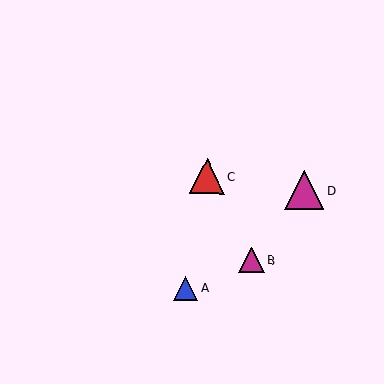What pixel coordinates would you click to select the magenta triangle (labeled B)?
Click at (251, 260) to select the magenta triangle B.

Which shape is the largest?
The magenta triangle (labeled D) is the largest.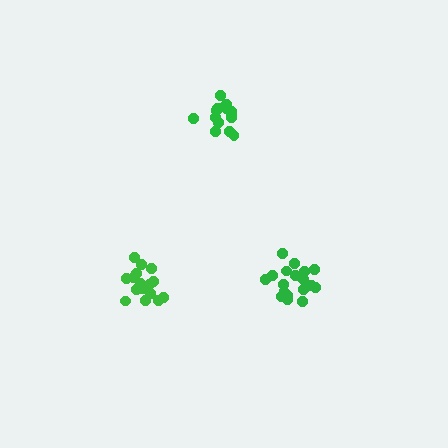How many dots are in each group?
Group 1: 16 dots, Group 2: 18 dots, Group 3: 17 dots (51 total).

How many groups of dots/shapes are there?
There are 3 groups.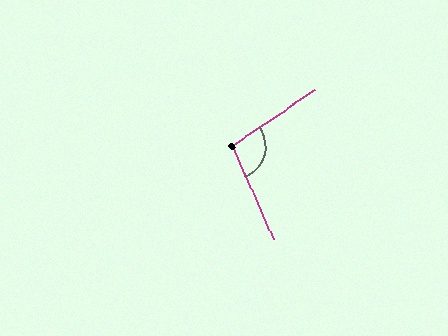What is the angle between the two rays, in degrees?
Approximately 101 degrees.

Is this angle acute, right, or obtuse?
It is obtuse.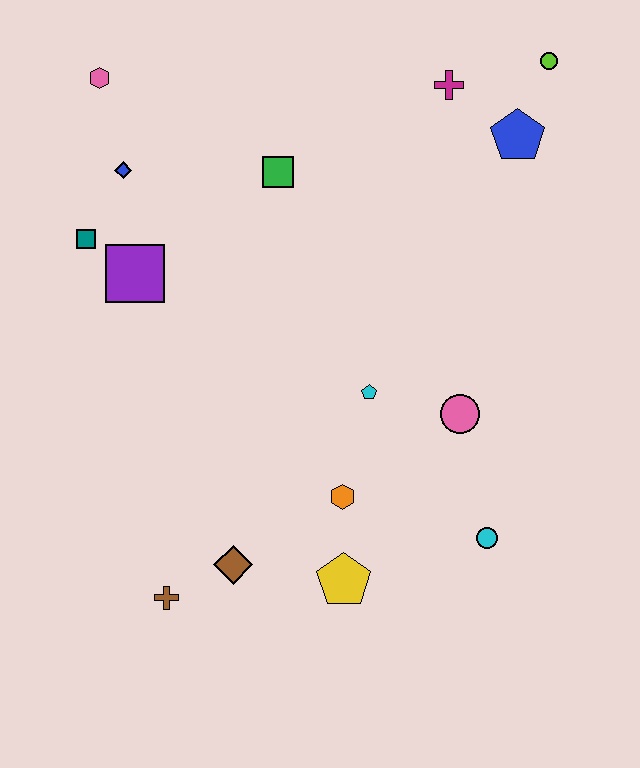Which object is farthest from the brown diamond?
The lime circle is farthest from the brown diamond.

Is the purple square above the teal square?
No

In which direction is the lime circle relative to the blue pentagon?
The lime circle is above the blue pentagon.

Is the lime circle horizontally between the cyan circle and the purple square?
No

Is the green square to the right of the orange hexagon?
No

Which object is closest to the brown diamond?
The brown cross is closest to the brown diamond.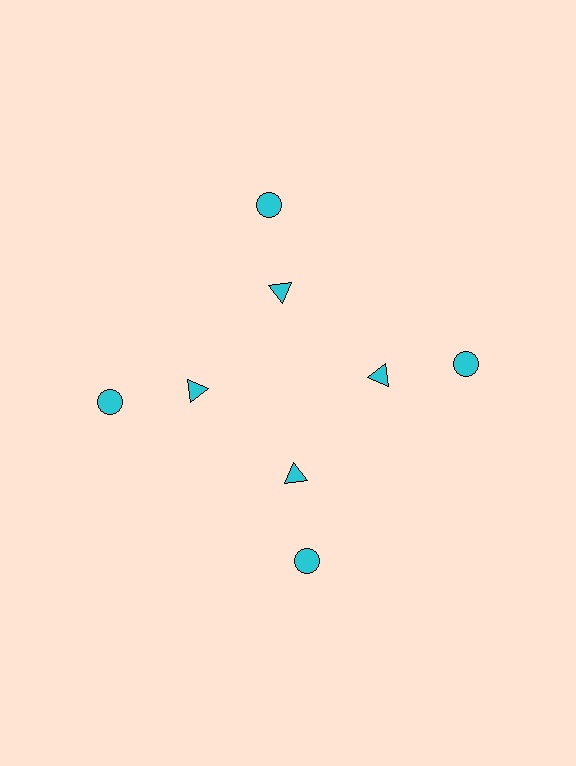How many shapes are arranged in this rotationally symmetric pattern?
There are 8 shapes, arranged in 4 groups of 2.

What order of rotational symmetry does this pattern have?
This pattern has 4-fold rotational symmetry.